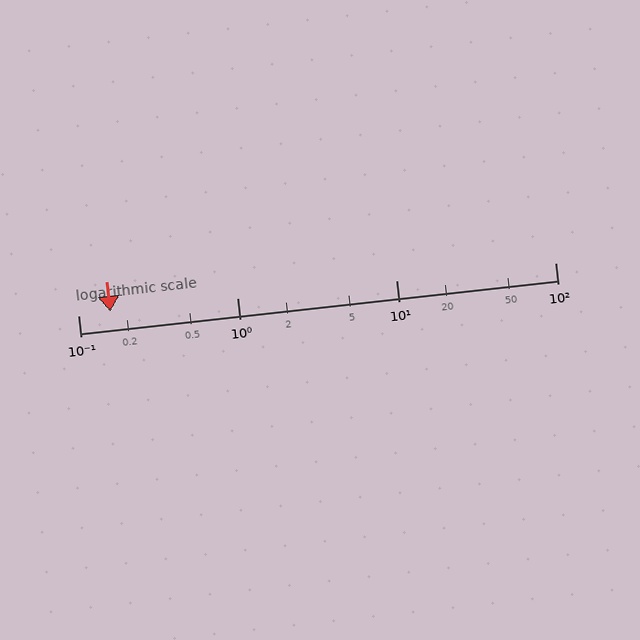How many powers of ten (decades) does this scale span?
The scale spans 3 decades, from 0.1 to 100.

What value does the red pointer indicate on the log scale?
The pointer indicates approximately 0.16.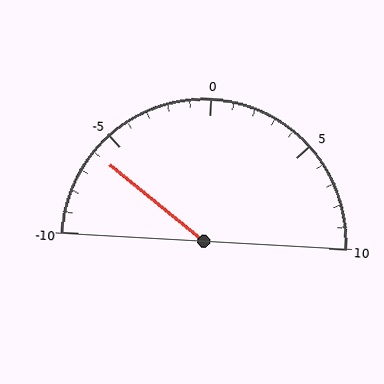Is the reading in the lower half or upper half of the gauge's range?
The reading is in the lower half of the range (-10 to 10).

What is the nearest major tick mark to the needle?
The nearest major tick mark is -5.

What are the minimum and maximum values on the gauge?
The gauge ranges from -10 to 10.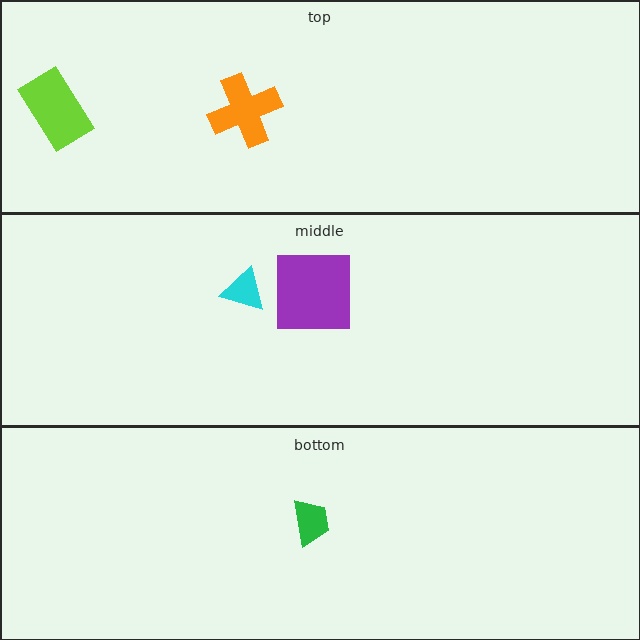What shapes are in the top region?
The orange cross, the lime rectangle.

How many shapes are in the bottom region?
1.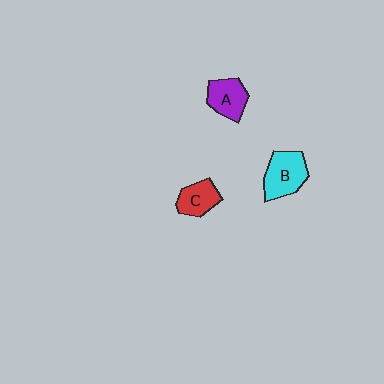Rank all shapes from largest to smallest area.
From largest to smallest: B (cyan), A (purple), C (red).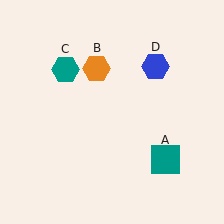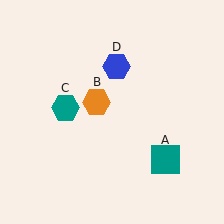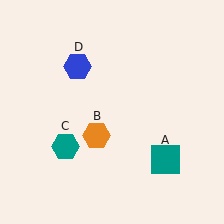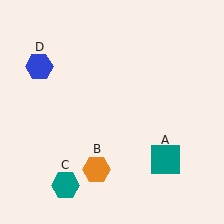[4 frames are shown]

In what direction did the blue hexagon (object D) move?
The blue hexagon (object D) moved left.